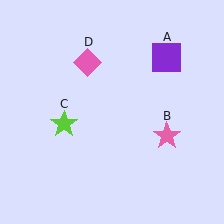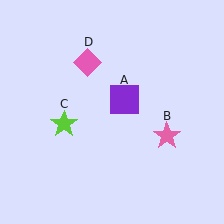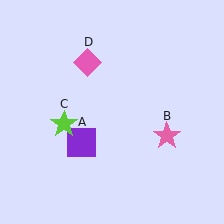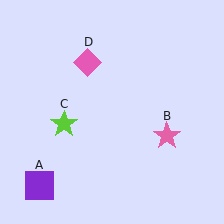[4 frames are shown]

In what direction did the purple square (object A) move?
The purple square (object A) moved down and to the left.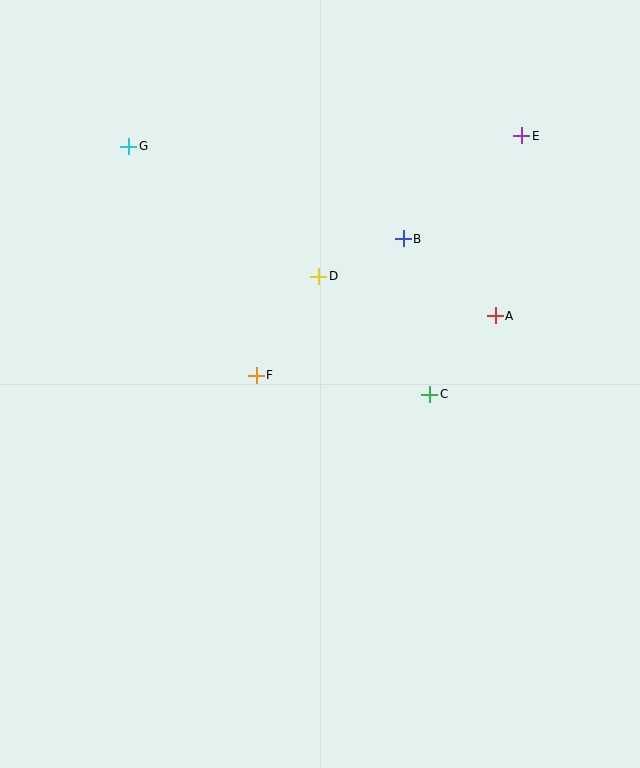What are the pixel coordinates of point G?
Point G is at (129, 146).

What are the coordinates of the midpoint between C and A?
The midpoint between C and A is at (462, 355).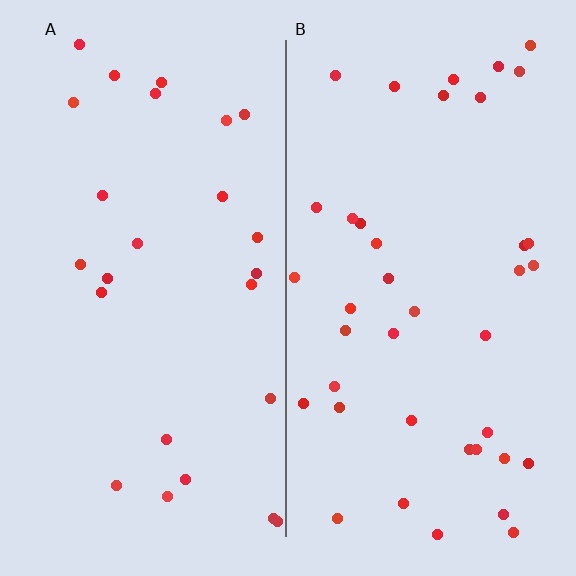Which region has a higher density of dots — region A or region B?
B (the right).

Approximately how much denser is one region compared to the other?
Approximately 1.6× — region B over region A.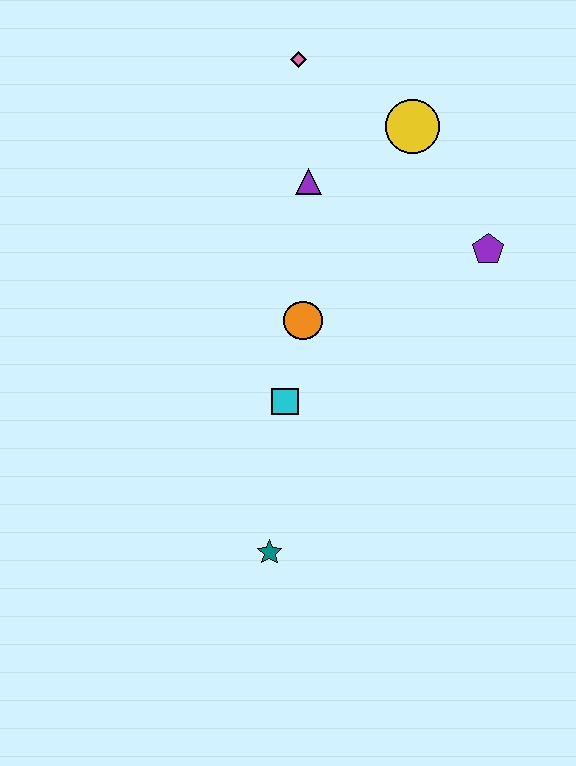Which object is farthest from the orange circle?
The pink diamond is farthest from the orange circle.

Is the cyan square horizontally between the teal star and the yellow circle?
Yes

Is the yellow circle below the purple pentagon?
No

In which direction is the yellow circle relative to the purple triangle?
The yellow circle is to the right of the purple triangle.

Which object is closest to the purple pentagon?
The yellow circle is closest to the purple pentagon.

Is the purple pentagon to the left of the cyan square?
No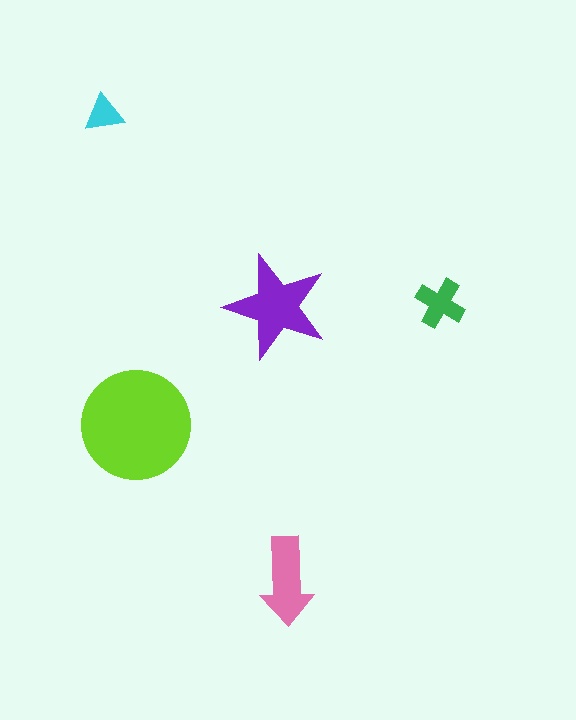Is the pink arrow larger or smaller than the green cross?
Larger.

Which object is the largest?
The lime circle.